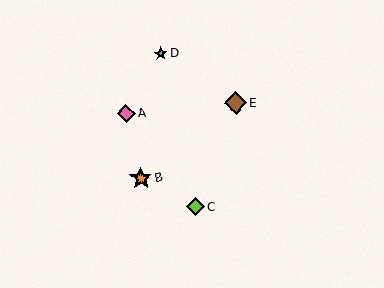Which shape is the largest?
The brown diamond (labeled E) is the largest.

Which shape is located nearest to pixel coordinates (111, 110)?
The pink diamond (labeled A) at (126, 113) is nearest to that location.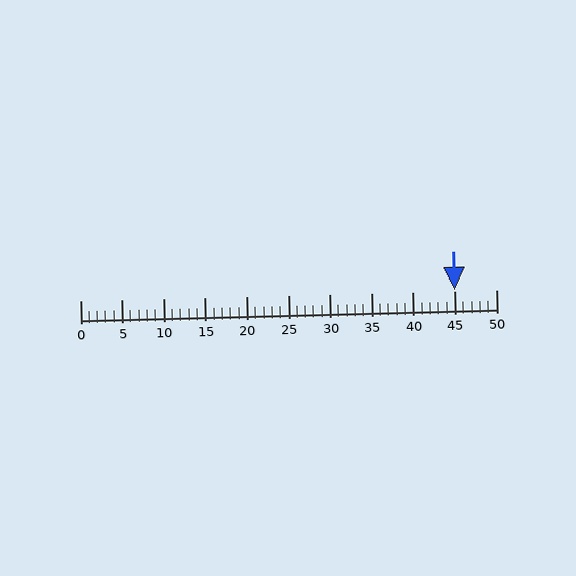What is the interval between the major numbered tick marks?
The major tick marks are spaced 5 units apart.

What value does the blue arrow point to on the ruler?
The blue arrow points to approximately 45.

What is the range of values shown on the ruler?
The ruler shows values from 0 to 50.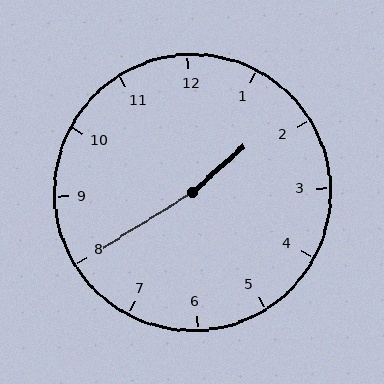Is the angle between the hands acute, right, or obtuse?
It is obtuse.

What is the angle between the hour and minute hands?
Approximately 170 degrees.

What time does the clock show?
1:40.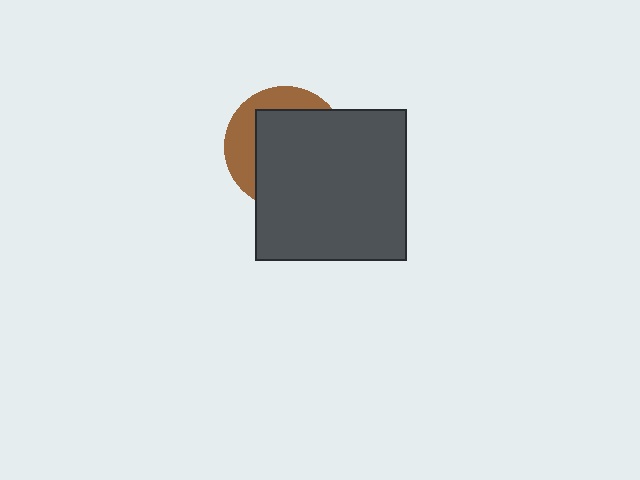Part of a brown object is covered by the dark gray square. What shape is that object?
It is a circle.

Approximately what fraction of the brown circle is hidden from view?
Roughly 67% of the brown circle is hidden behind the dark gray square.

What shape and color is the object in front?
The object in front is a dark gray square.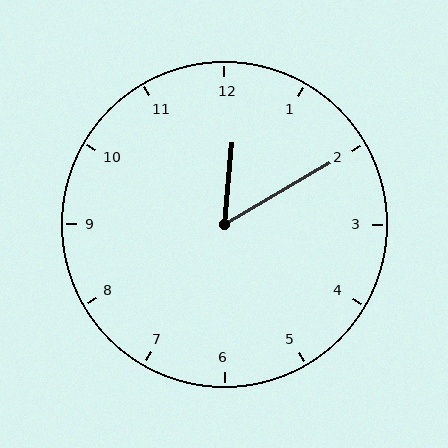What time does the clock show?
12:10.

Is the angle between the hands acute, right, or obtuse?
It is acute.